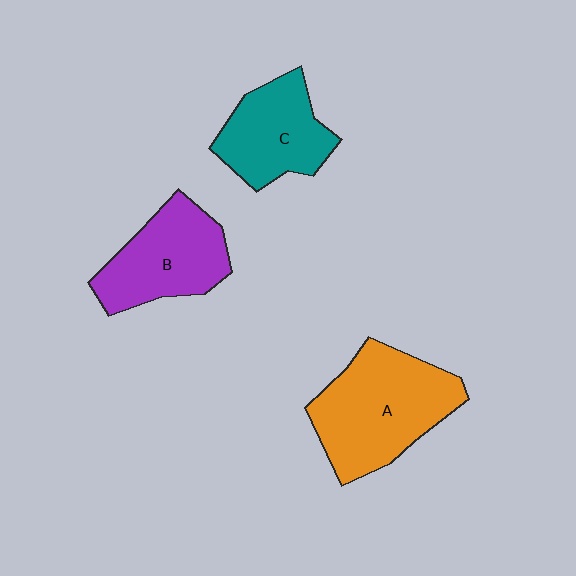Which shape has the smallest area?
Shape C (teal).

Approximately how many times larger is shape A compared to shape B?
Approximately 1.3 times.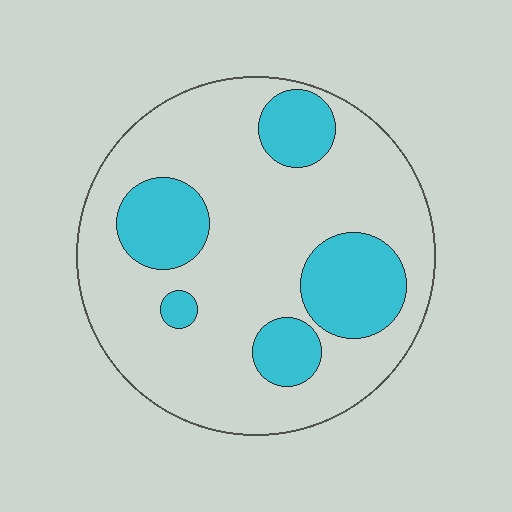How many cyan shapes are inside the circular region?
5.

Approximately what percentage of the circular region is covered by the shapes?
Approximately 25%.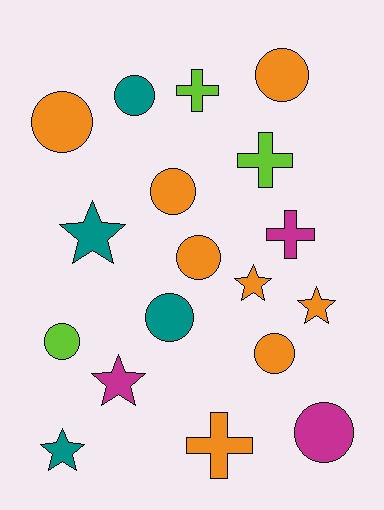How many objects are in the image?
There are 18 objects.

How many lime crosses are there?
There are 2 lime crosses.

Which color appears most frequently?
Orange, with 8 objects.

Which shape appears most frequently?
Circle, with 9 objects.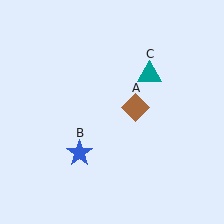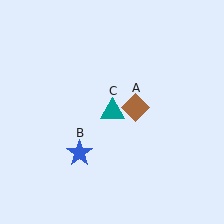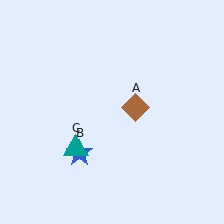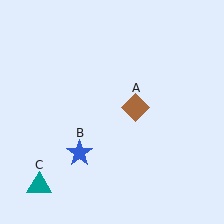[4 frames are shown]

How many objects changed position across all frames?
1 object changed position: teal triangle (object C).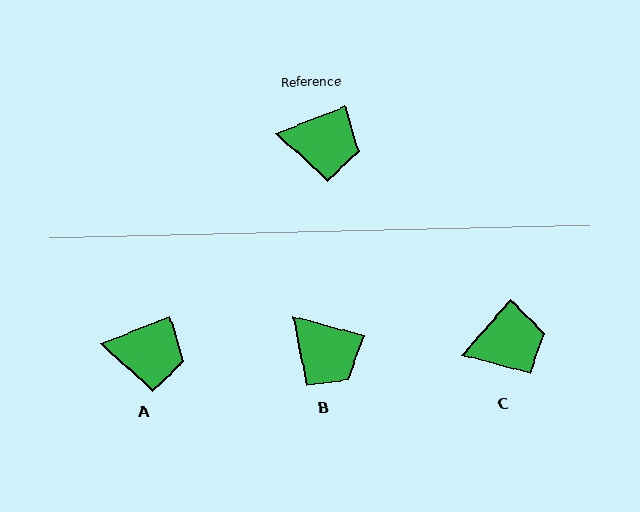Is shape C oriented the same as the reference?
No, it is off by about 27 degrees.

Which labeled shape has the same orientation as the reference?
A.